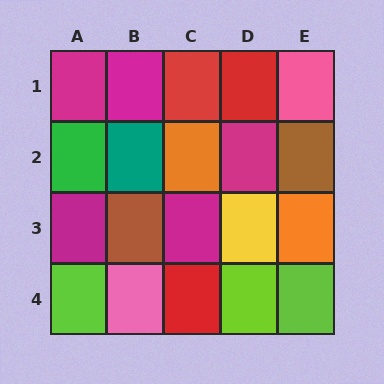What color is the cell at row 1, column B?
Magenta.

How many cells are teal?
1 cell is teal.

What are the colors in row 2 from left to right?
Green, teal, orange, magenta, brown.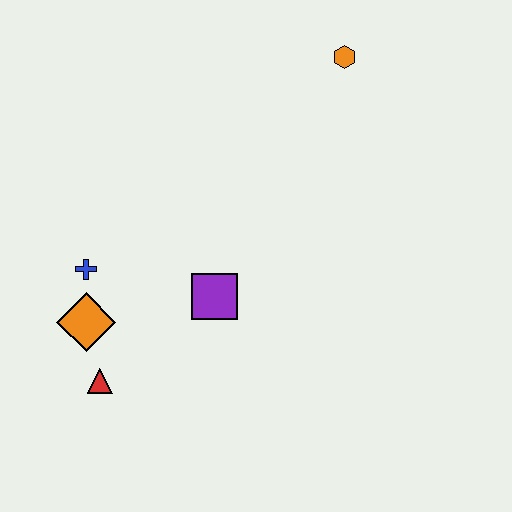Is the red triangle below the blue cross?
Yes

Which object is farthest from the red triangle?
The orange hexagon is farthest from the red triangle.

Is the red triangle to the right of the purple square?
No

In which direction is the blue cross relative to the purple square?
The blue cross is to the left of the purple square.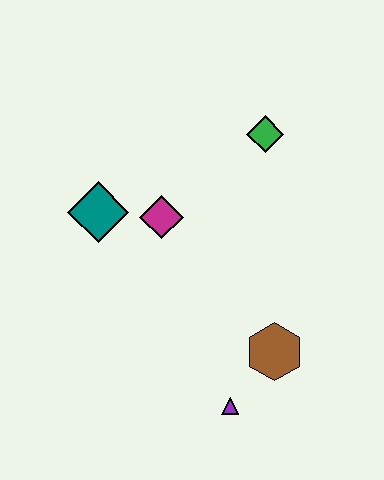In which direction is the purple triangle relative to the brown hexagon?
The purple triangle is below the brown hexagon.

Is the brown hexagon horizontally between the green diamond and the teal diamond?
No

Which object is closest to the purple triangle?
The brown hexagon is closest to the purple triangle.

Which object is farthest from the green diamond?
The purple triangle is farthest from the green diamond.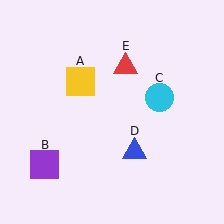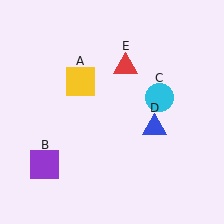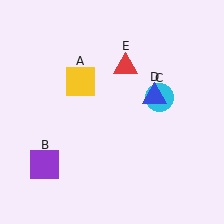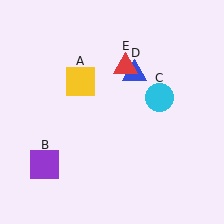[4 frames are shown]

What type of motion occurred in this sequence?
The blue triangle (object D) rotated counterclockwise around the center of the scene.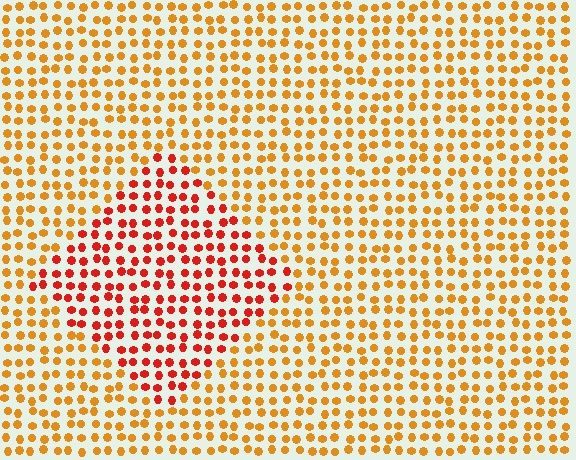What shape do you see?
I see a diamond.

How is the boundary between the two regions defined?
The boundary is defined purely by a slight shift in hue (about 34 degrees). Spacing, size, and orientation are identical on both sides.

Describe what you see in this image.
The image is filled with small orange elements in a uniform arrangement. A diamond-shaped region is visible where the elements are tinted to a slightly different hue, forming a subtle color boundary.